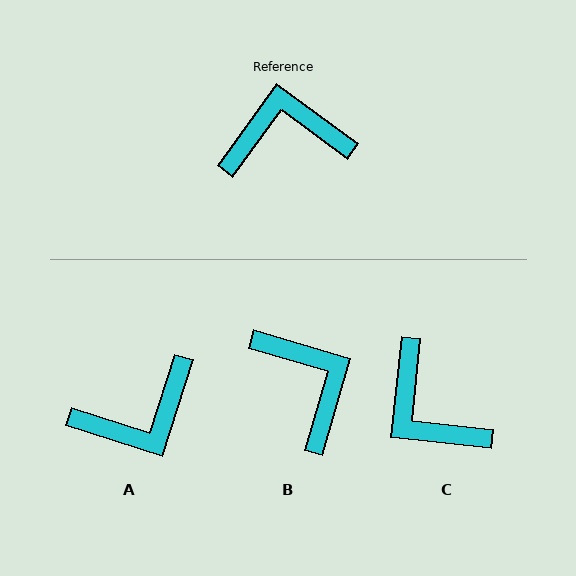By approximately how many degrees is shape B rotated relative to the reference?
Approximately 70 degrees clockwise.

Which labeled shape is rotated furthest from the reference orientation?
A, about 162 degrees away.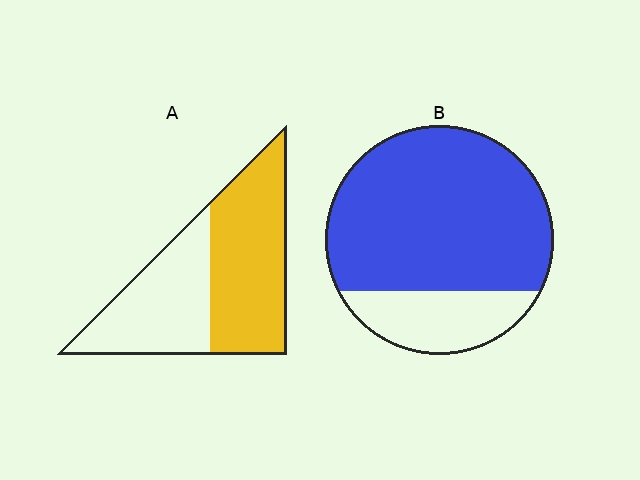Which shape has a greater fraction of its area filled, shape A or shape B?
Shape B.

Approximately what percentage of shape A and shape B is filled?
A is approximately 55% and B is approximately 75%.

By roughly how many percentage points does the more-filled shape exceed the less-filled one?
By roughly 20 percentage points (B over A).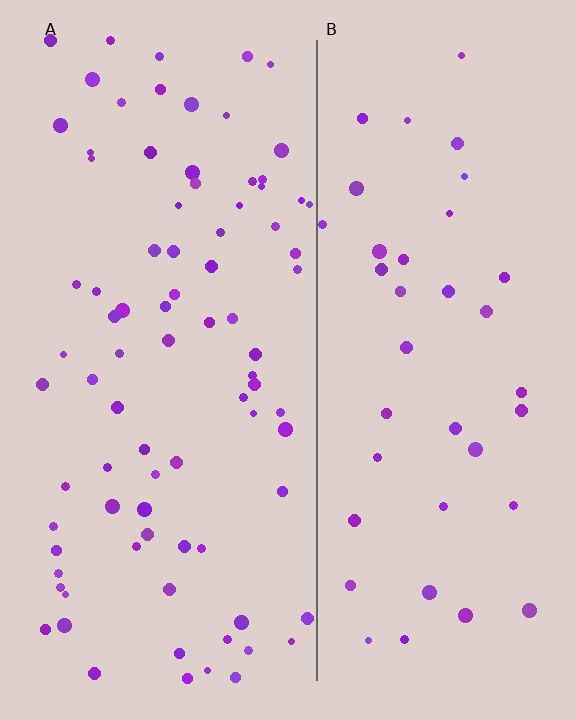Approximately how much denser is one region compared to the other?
Approximately 2.1× — region A over region B.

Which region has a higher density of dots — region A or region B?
A (the left).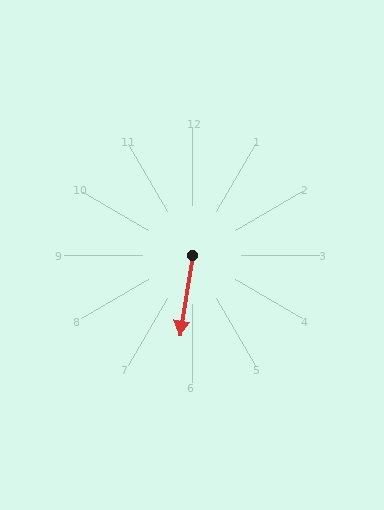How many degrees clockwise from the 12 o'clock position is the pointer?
Approximately 189 degrees.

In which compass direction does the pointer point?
South.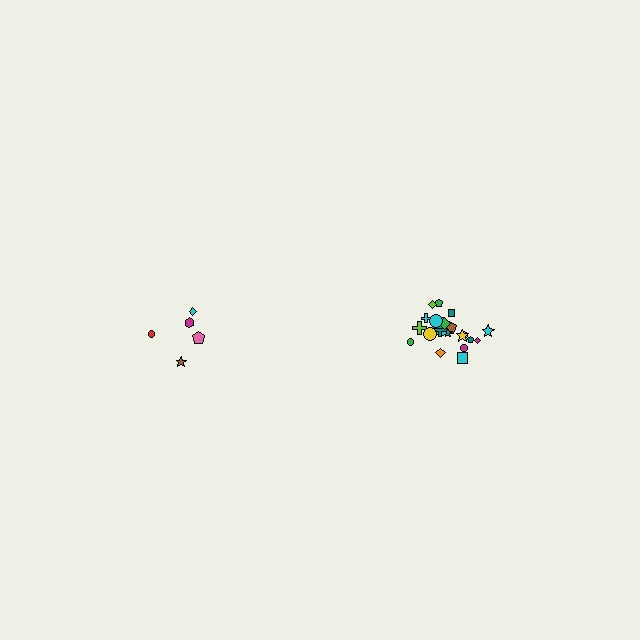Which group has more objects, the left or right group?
The right group.